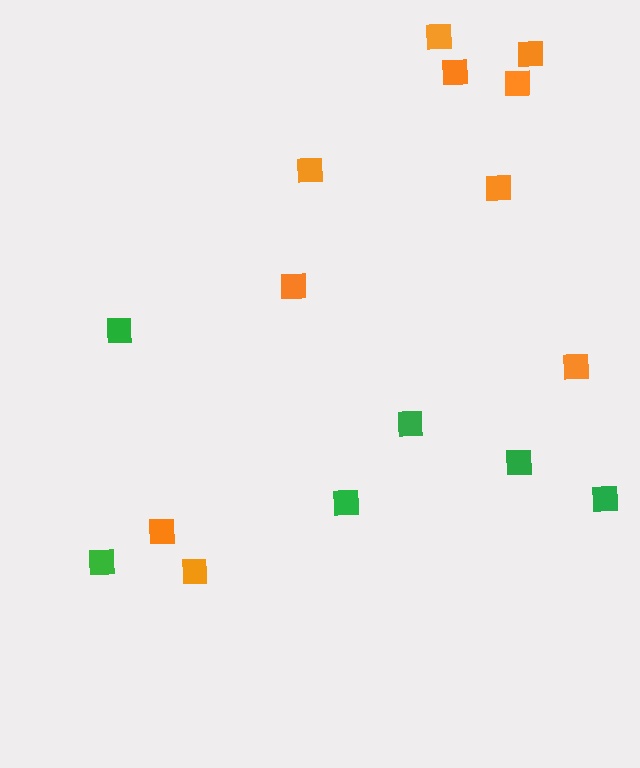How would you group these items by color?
There are 2 groups: one group of orange squares (10) and one group of green squares (6).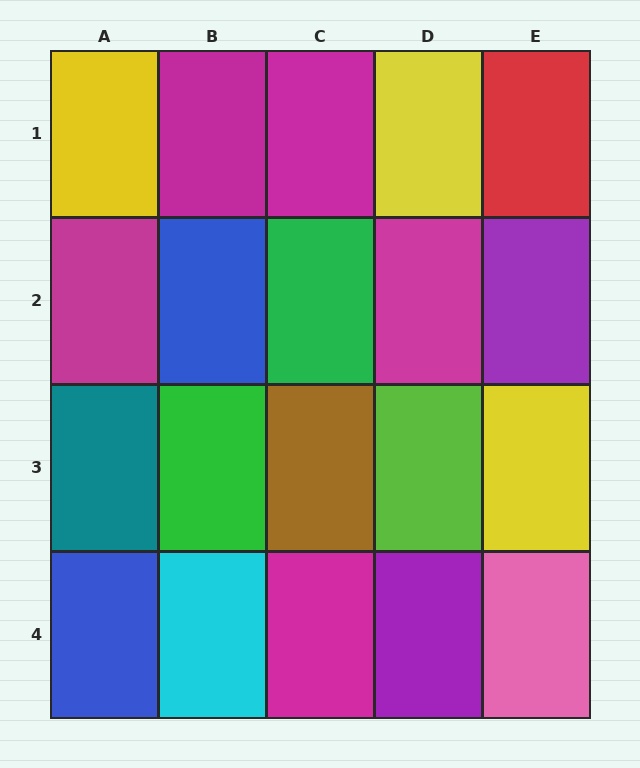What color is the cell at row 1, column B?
Magenta.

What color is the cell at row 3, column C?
Brown.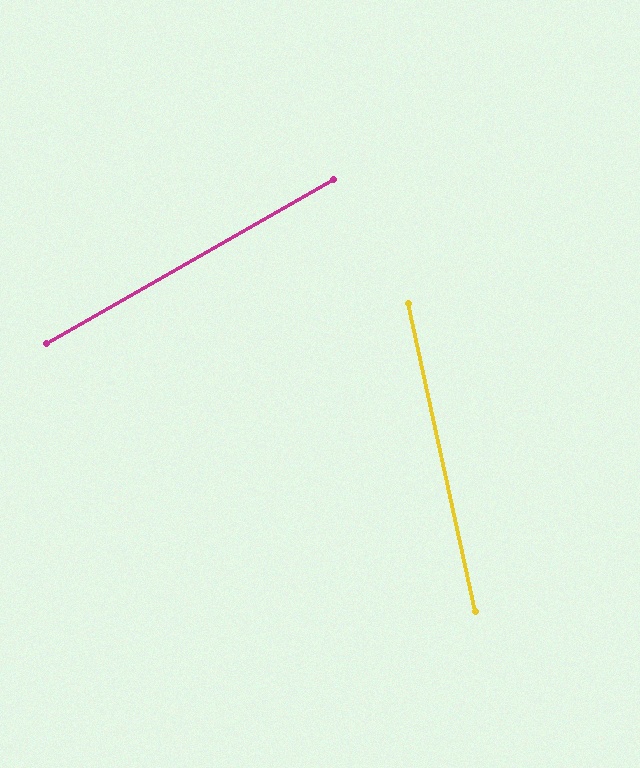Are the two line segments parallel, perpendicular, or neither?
Neither parallel nor perpendicular — they differ by about 72°.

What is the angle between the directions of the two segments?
Approximately 72 degrees.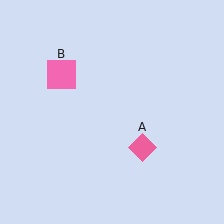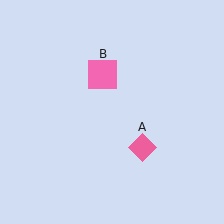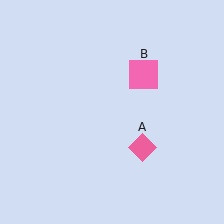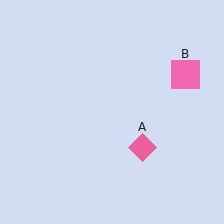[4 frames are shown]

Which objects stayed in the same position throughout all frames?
Pink diamond (object A) remained stationary.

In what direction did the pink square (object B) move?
The pink square (object B) moved right.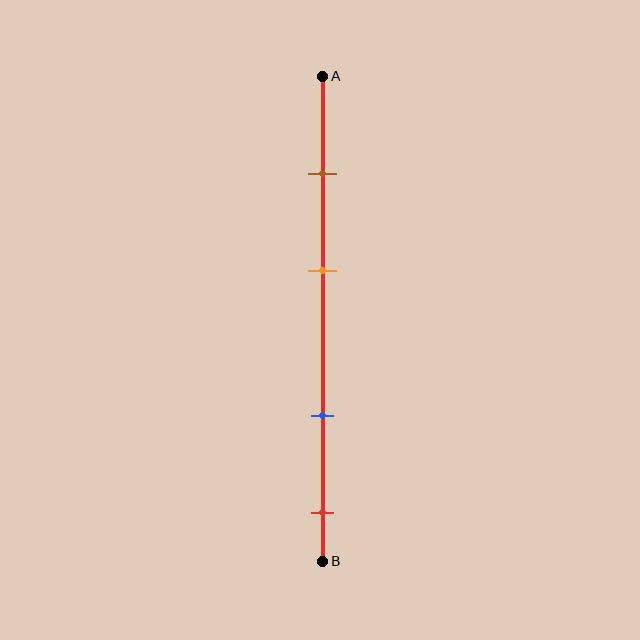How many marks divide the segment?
There are 4 marks dividing the segment.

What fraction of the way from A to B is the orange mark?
The orange mark is approximately 40% (0.4) of the way from A to B.